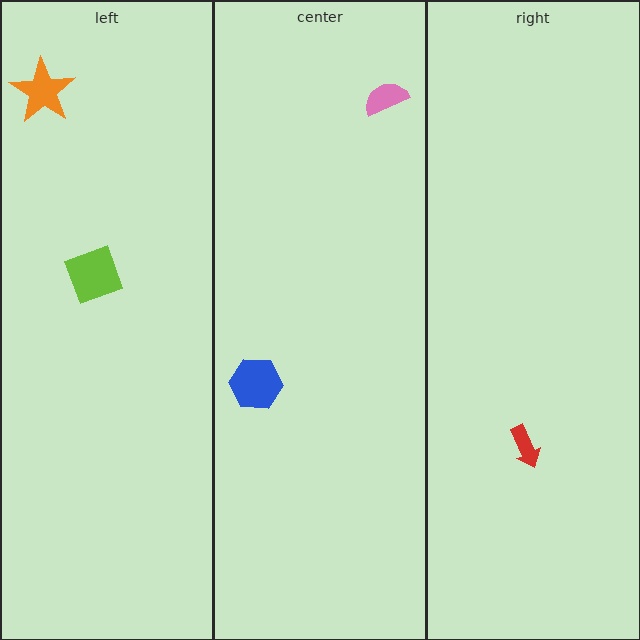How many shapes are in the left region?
2.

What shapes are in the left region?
The orange star, the lime square.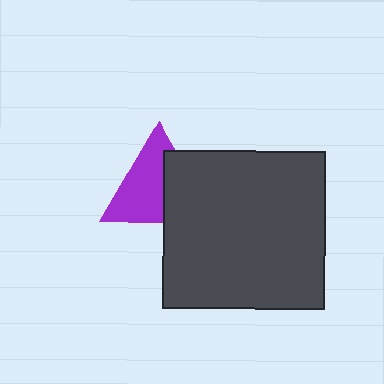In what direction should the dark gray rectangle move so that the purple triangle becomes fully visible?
The dark gray rectangle should move right. That is the shortest direction to clear the overlap and leave the purple triangle fully visible.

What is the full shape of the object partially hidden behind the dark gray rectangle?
The partially hidden object is a purple triangle.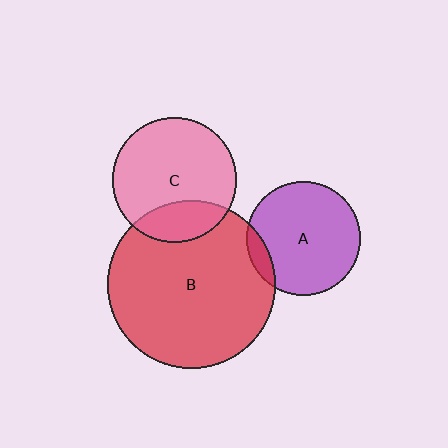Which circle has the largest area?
Circle B (red).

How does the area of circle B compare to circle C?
Approximately 1.8 times.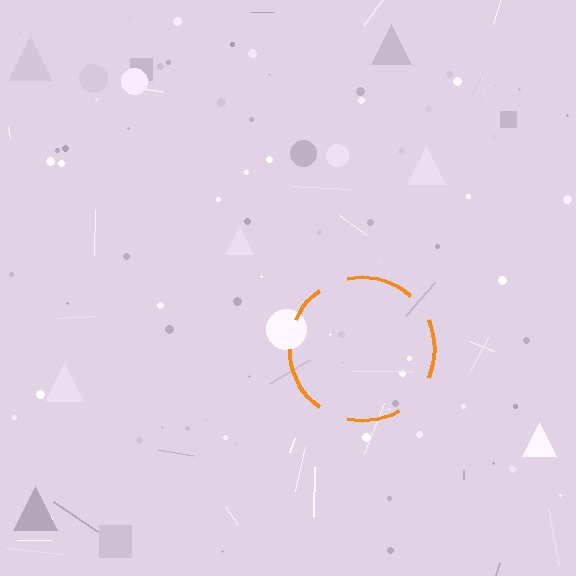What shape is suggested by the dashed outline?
The dashed outline suggests a circle.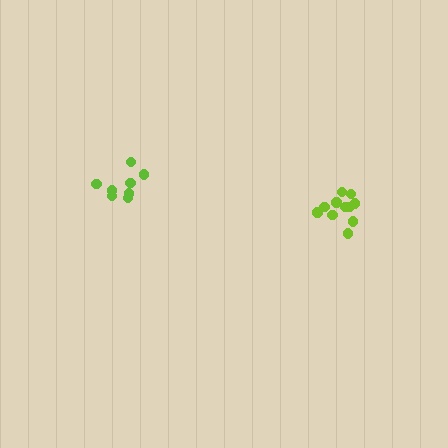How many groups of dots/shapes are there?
There are 2 groups.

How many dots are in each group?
Group 1: 8 dots, Group 2: 11 dots (19 total).